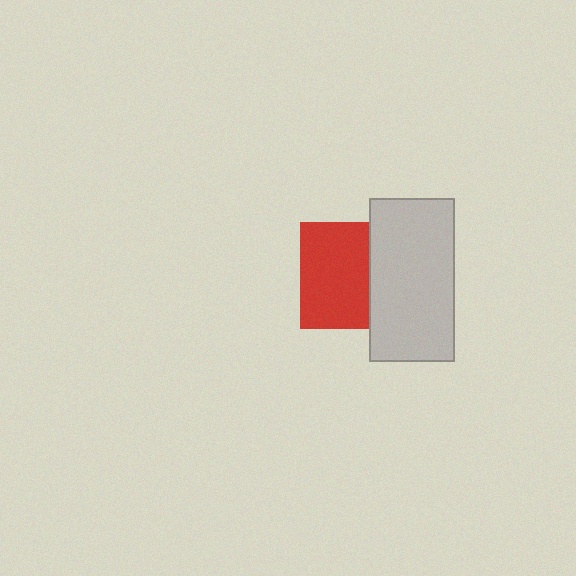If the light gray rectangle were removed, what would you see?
You would see the complete red square.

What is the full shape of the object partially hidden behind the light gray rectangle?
The partially hidden object is a red square.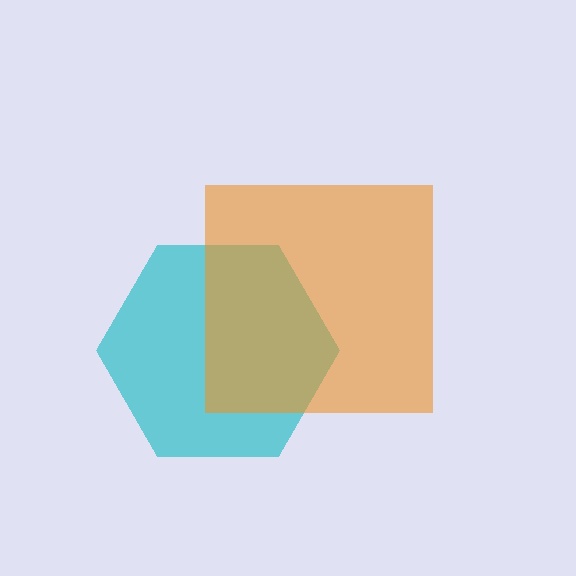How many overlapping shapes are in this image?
There are 2 overlapping shapes in the image.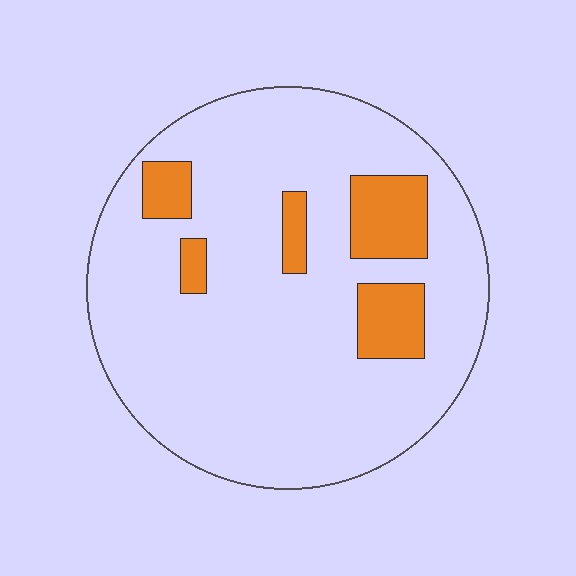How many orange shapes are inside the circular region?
5.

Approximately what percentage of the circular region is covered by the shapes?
Approximately 15%.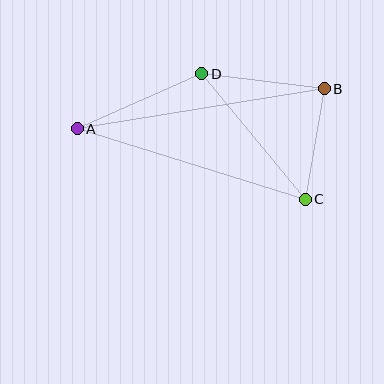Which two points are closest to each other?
Points B and C are closest to each other.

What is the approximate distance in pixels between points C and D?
The distance between C and D is approximately 162 pixels.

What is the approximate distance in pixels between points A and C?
The distance between A and C is approximately 238 pixels.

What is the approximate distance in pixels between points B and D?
The distance between B and D is approximately 123 pixels.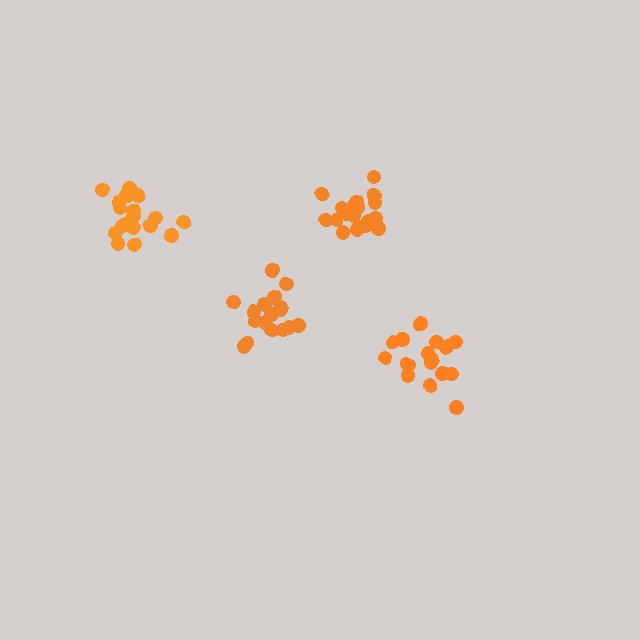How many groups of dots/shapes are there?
There are 4 groups.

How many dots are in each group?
Group 1: 17 dots, Group 2: 19 dots, Group 3: 18 dots, Group 4: 17 dots (71 total).